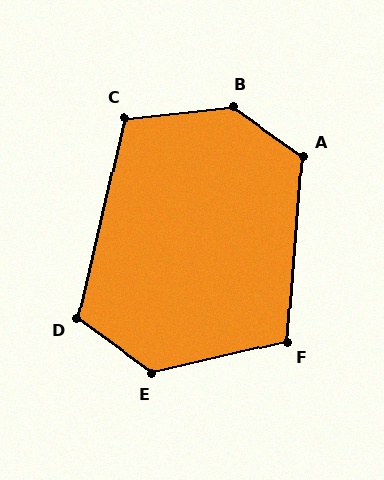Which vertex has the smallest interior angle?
F, at approximately 108 degrees.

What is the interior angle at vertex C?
Approximately 109 degrees (obtuse).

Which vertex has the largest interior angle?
B, at approximately 139 degrees.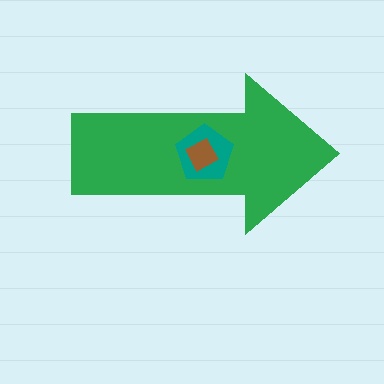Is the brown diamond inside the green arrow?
Yes.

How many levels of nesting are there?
3.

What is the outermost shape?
The green arrow.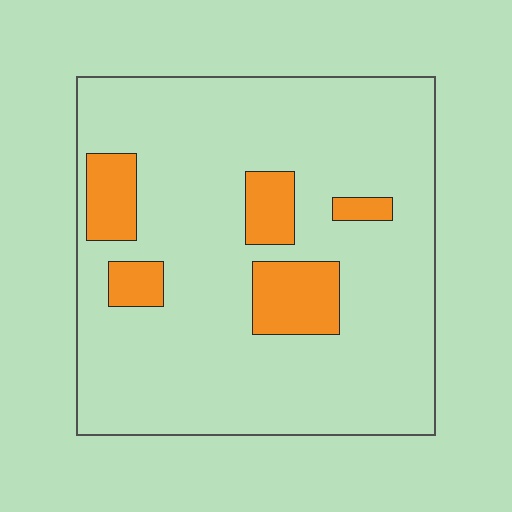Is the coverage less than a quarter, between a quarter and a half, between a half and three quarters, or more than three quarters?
Less than a quarter.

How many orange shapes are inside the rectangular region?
5.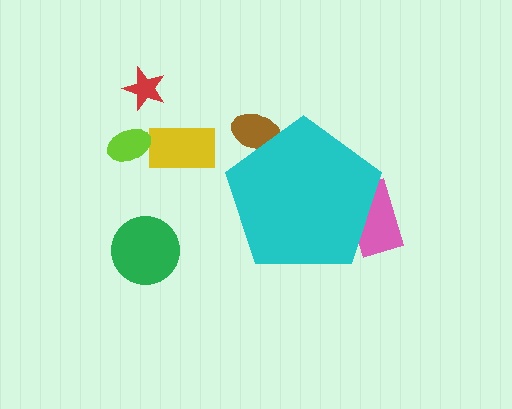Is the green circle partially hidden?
No, the green circle is fully visible.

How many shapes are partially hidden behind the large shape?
2 shapes are partially hidden.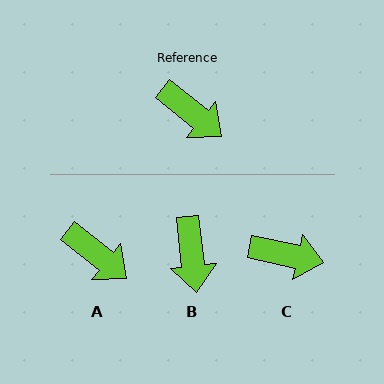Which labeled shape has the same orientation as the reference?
A.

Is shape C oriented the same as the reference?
No, it is off by about 27 degrees.